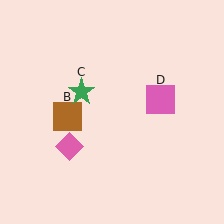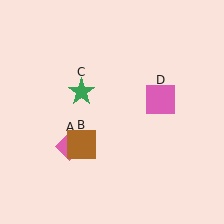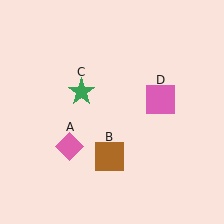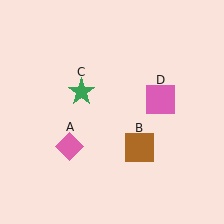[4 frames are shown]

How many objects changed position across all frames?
1 object changed position: brown square (object B).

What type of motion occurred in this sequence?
The brown square (object B) rotated counterclockwise around the center of the scene.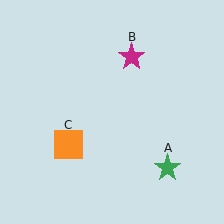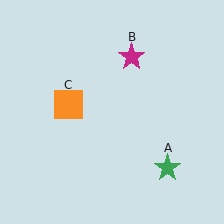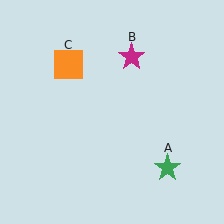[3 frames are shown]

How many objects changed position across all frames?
1 object changed position: orange square (object C).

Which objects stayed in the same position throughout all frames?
Green star (object A) and magenta star (object B) remained stationary.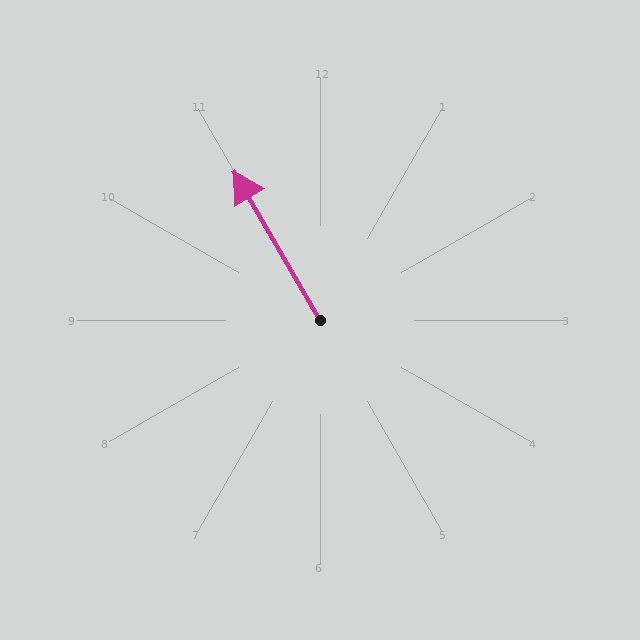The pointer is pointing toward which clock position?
Roughly 11 o'clock.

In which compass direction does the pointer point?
Northwest.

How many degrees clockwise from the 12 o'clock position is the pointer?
Approximately 330 degrees.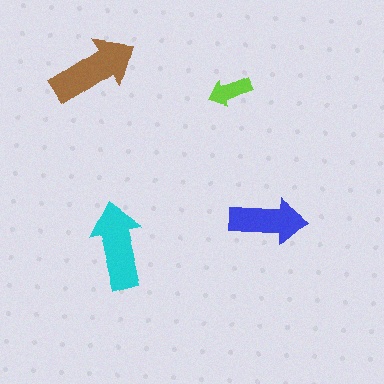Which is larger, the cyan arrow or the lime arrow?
The cyan one.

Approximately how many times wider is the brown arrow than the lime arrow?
About 2 times wider.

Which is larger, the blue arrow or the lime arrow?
The blue one.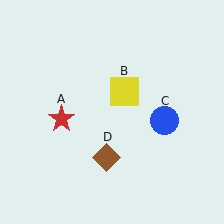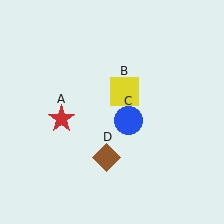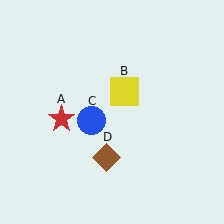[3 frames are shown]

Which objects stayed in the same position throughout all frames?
Red star (object A) and yellow square (object B) and brown diamond (object D) remained stationary.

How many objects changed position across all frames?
1 object changed position: blue circle (object C).